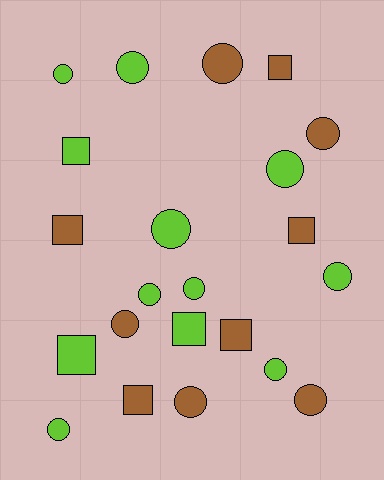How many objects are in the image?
There are 22 objects.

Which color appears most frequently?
Lime, with 12 objects.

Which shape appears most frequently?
Circle, with 14 objects.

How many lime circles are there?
There are 9 lime circles.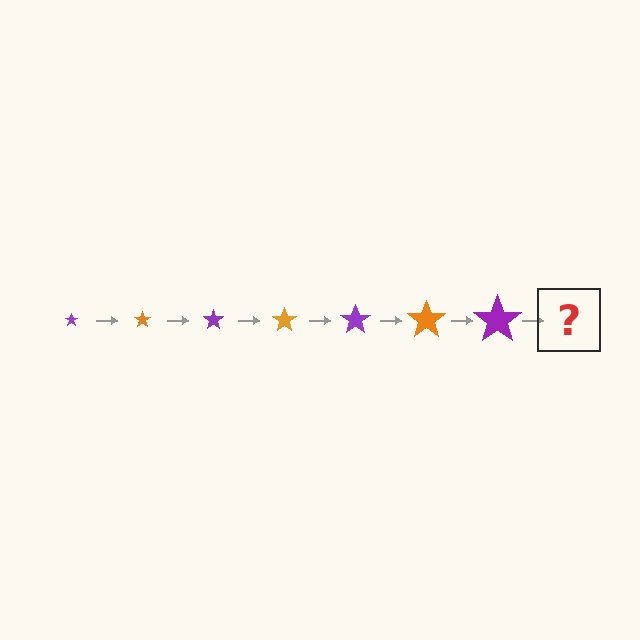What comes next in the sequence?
The next element should be an orange star, larger than the previous one.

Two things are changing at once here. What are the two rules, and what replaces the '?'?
The two rules are that the star grows larger each step and the color cycles through purple and orange. The '?' should be an orange star, larger than the previous one.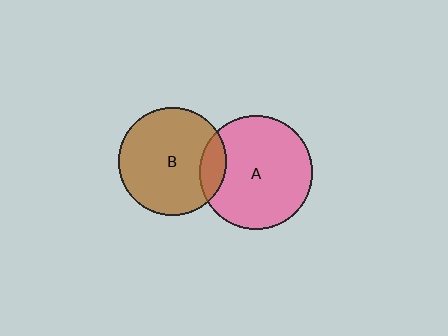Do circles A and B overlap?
Yes.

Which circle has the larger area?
Circle A (pink).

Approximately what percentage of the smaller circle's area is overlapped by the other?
Approximately 15%.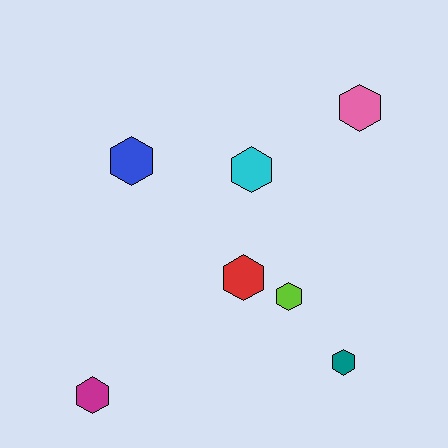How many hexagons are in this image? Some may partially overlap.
There are 7 hexagons.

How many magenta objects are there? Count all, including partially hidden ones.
There is 1 magenta object.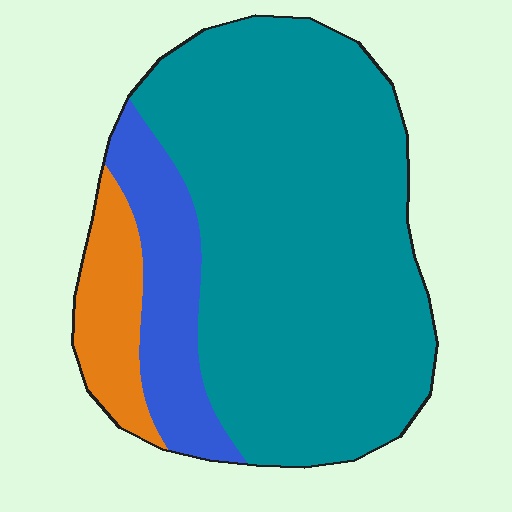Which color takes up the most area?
Teal, at roughly 75%.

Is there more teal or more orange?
Teal.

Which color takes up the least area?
Orange, at roughly 10%.